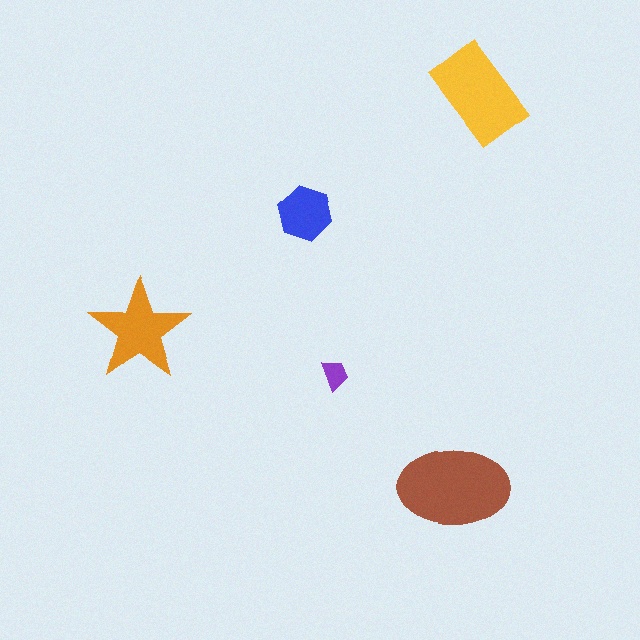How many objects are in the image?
There are 5 objects in the image.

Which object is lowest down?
The brown ellipse is bottommost.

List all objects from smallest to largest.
The purple trapezoid, the blue hexagon, the orange star, the yellow rectangle, the brown ellipse.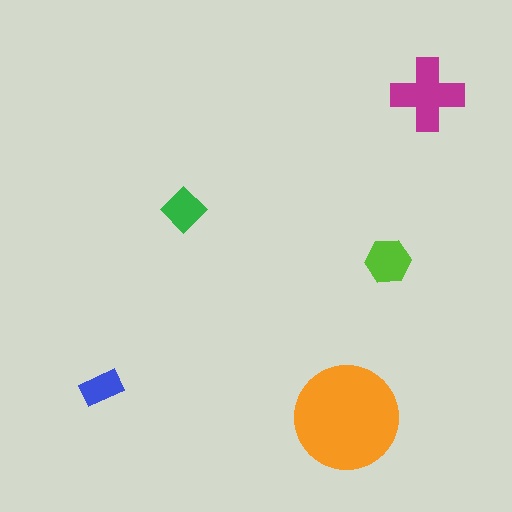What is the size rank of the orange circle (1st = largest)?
1st.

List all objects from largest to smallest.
The orange circle, the magenta cross, the lime hexagon, the green diamond, the blue rectangle.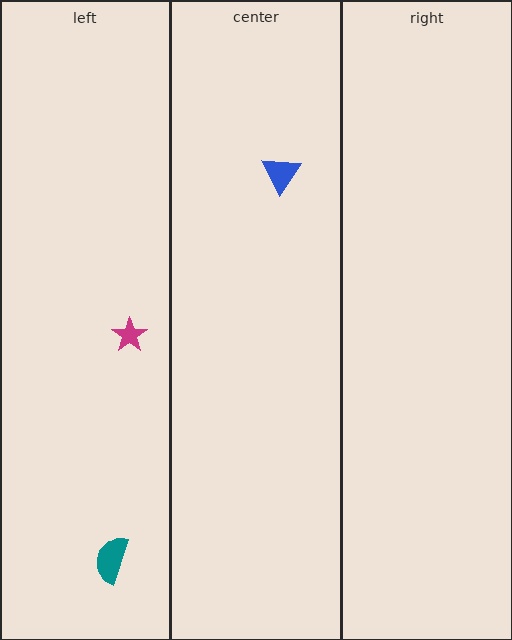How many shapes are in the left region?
2.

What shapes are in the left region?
The magenta star, the teal semicircle.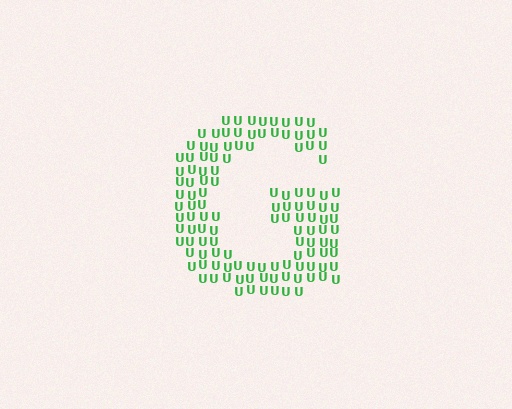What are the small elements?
The small elements are letter U's.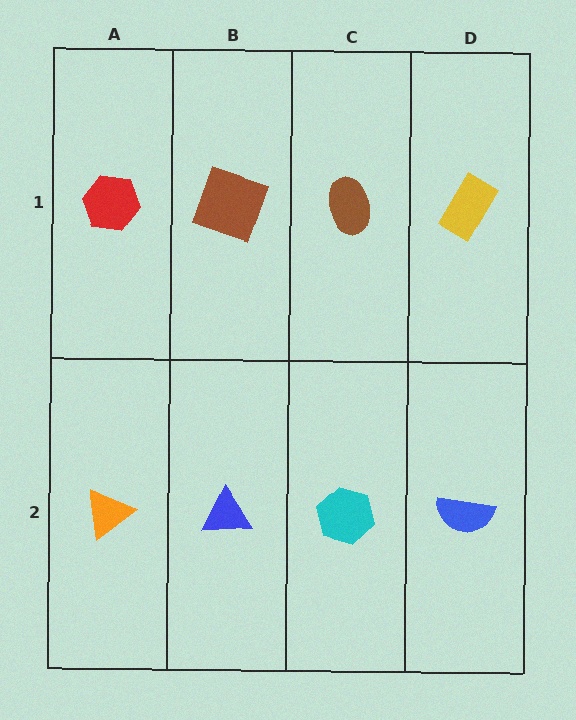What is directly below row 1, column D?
A blue semicircle.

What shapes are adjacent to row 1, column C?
A cyan hexagon (row 2, column C), a brown square (row 1, column B), a yellow rectangle (row 1, column D).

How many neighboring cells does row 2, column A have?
2.